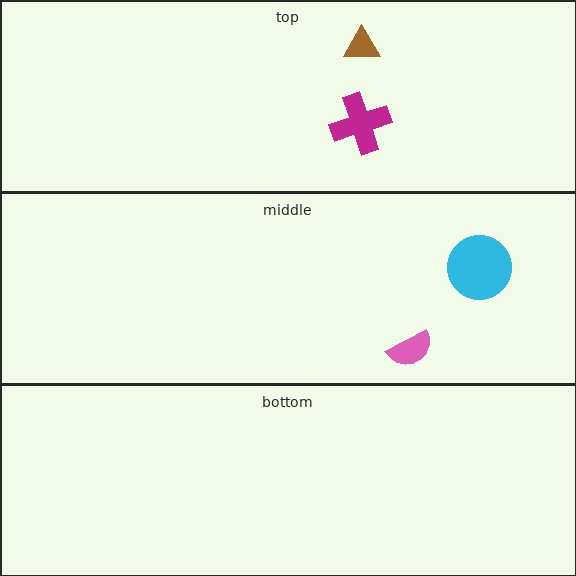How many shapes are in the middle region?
2.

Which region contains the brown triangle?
The top region.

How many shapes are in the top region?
2.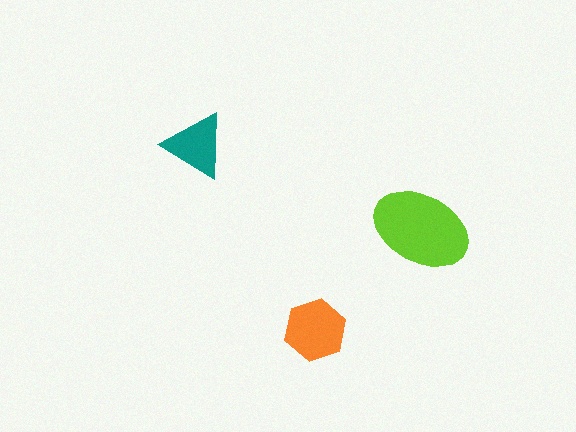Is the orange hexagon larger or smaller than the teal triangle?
Larger.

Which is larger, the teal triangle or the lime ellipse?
The lime ellipse.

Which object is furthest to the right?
The lime ellipse is rightmost.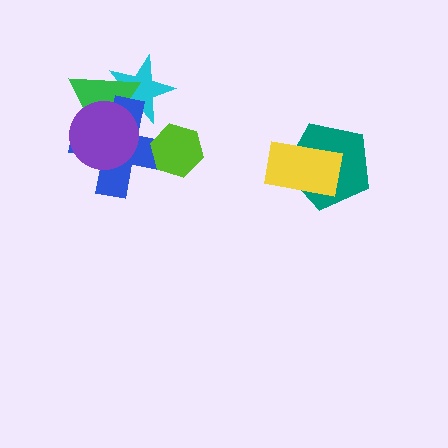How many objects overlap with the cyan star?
3 objects overlap with the cyan star.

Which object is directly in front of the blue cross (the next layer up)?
The lime hexagon is directly in front of the blue cross.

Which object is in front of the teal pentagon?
The yellow rectangle is in front of the teal pentagon.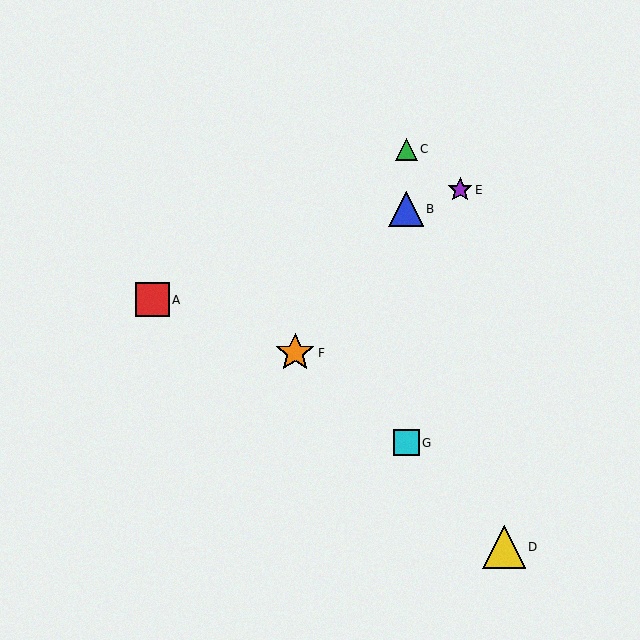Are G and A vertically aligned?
No, G is at x≈406 and A is at x≈152.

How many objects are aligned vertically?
3 objects (B, C, G) are aligned vertically.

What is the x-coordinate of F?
Object F is at x≈295.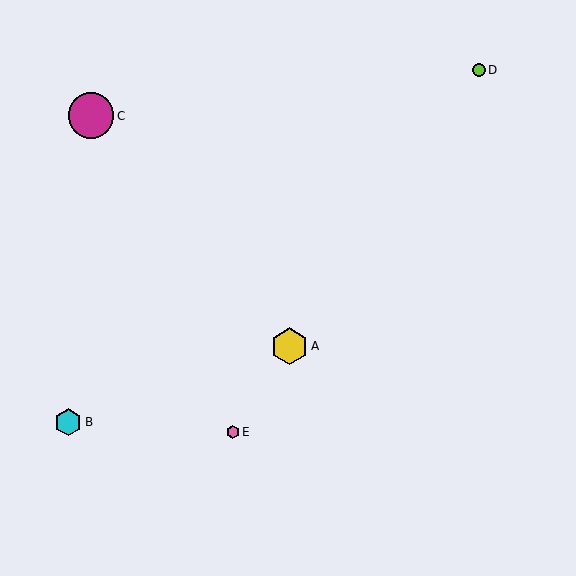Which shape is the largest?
The magenta circle (labeled C) is the largest.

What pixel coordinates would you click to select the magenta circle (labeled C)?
Click at (91, 116) to select the magenta circle C.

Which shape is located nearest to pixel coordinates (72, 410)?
The cyan hexagon (labeled B) at (68, 422) is nearest to that location.